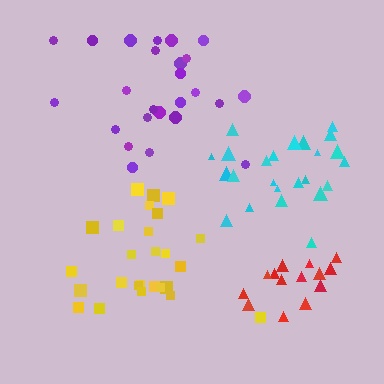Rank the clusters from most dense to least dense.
red, cyan, yellow, purple.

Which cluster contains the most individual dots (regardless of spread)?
Yellow (26).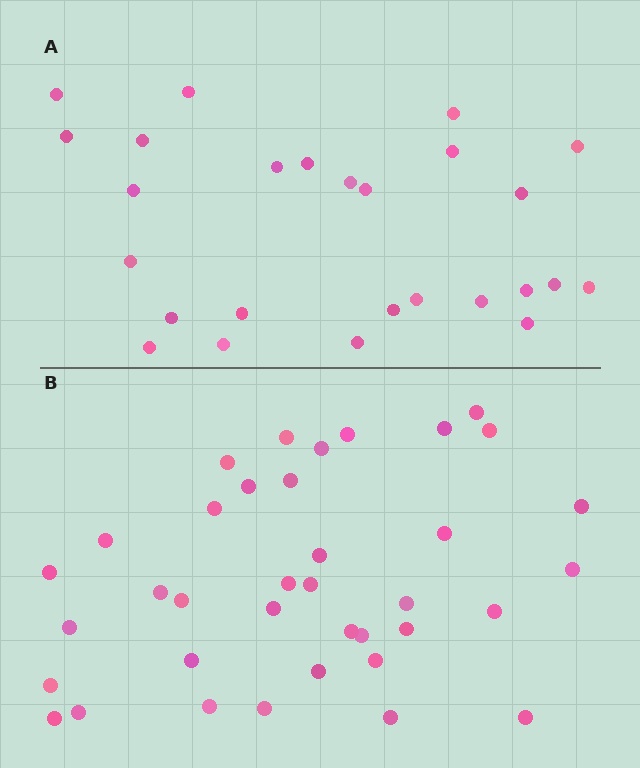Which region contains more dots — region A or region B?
Region B (the bottom region) has more dots.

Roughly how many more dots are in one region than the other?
Region B has roughly 12 or so more dots than region A.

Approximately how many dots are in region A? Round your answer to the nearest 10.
About 30 dots. (The exact count is 26, which rounds to 30.)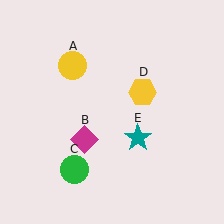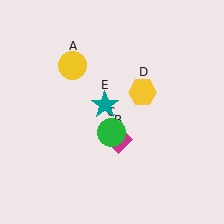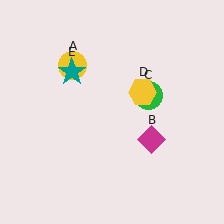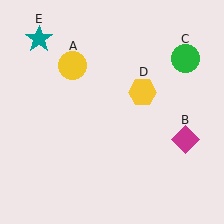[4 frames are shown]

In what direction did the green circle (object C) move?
The green circle (object C) moved up and to the right.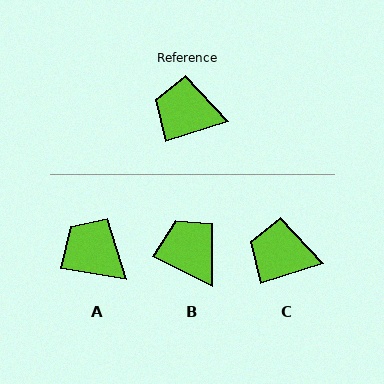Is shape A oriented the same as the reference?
No, it is off by about 26 degrees.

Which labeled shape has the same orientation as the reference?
C.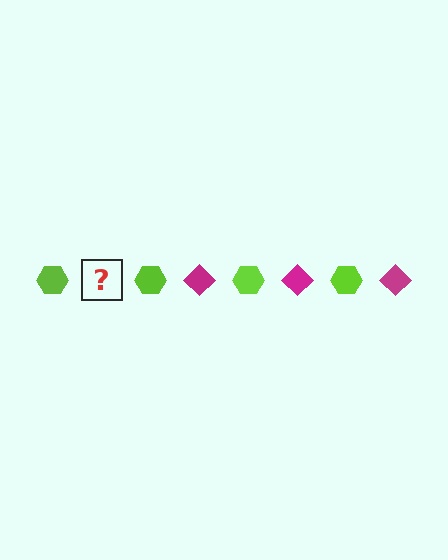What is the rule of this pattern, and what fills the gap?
The rule is that the pattern alternates between lime hexagon and magenta diamond. The gap should be filled with a magenta diamond.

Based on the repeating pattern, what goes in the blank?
The blank should be a magenta diamond.